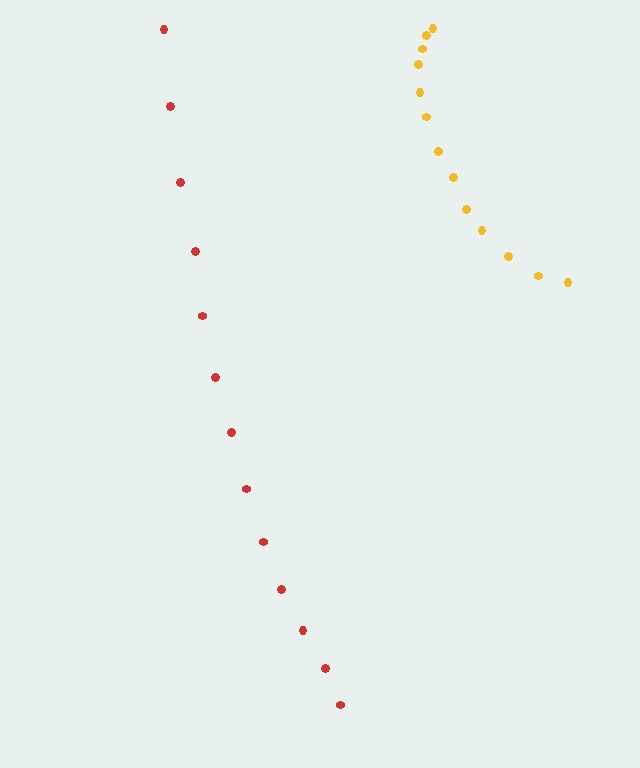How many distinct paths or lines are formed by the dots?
There are 2 distinct paths.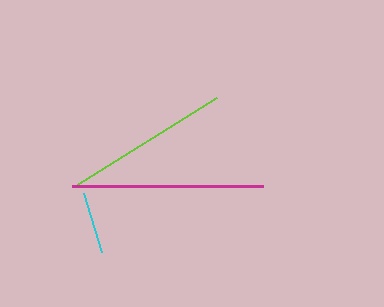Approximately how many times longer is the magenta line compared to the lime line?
The magenta line is approximately 1.1 times the length of the lime line.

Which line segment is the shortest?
The cyan line is the shortest at approximately 62 pixels.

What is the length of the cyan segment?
The cyan segment is approximately 62 pixels long.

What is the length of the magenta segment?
The magenta segment is approximately 190 pixels long.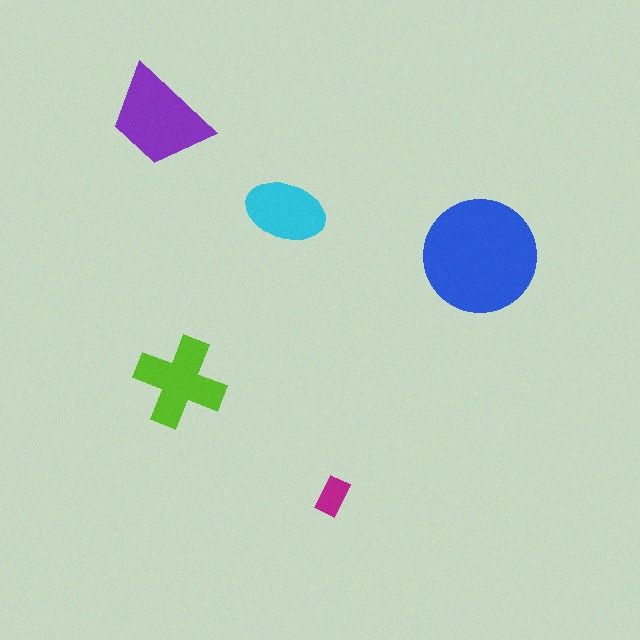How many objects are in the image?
There are 5 objects in the image.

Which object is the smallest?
The magenta rectangle.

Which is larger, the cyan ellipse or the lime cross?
The lime cross.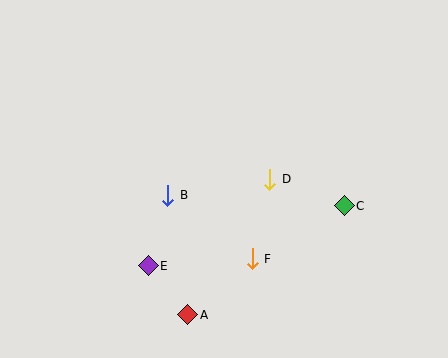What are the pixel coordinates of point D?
Point D is at (270, 179).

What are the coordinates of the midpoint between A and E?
The midpoint between A and E is at (168, 290).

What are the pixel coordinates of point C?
Point C is at (344, 206).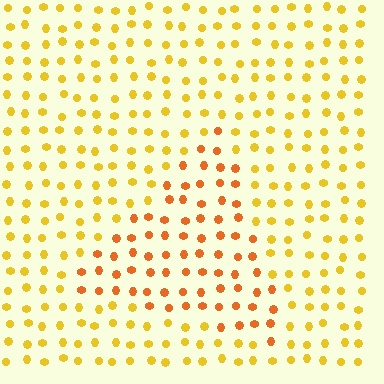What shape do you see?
I see a triangle.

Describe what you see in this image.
The image is filled with small yellow elements in a uniform arrangement. A triangle-shaped region is visible where the elements are tinted to a slightly different hue, forming a subtle color boundary.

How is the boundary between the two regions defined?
The boundary is defined purely by a slight shift in hue (about 28 degrees). Spacing, size, and orientation are identical on both sides.